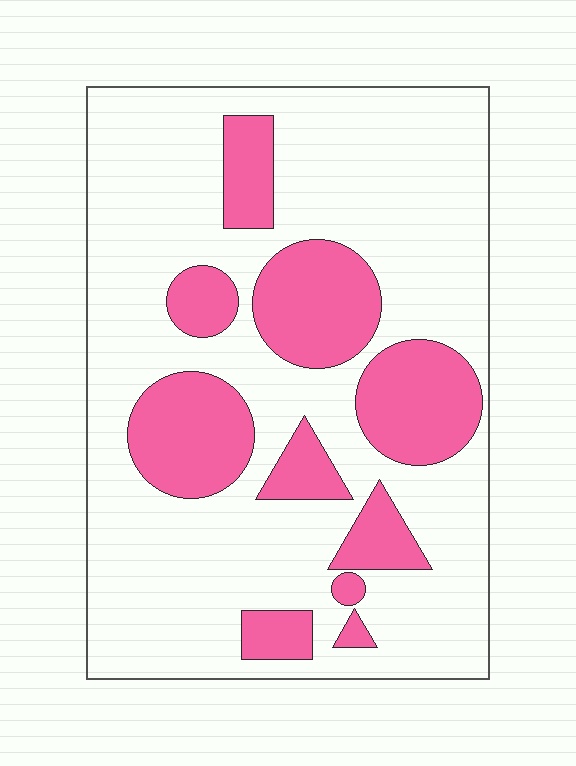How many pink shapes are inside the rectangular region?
10.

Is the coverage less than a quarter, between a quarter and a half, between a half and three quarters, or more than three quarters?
Between a quarter and a half.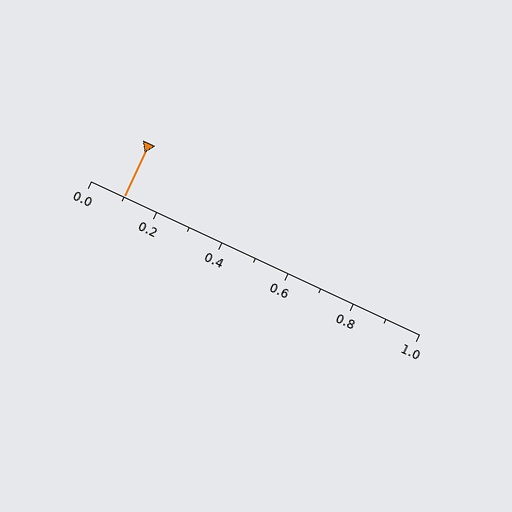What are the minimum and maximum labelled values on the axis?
The axis runs from 0.0 to 1.0.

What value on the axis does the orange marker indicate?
The marker indicates approximately 0.1.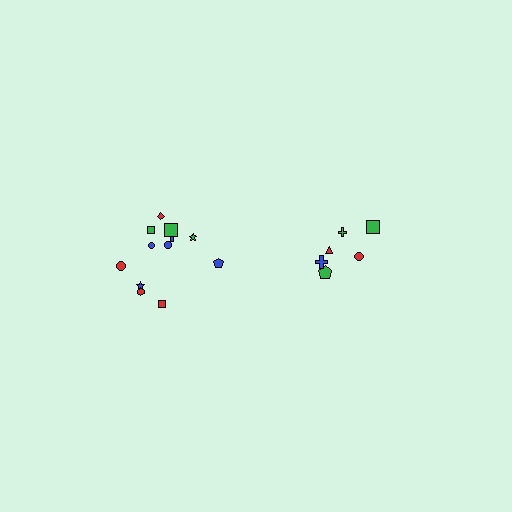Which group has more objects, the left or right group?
The left group.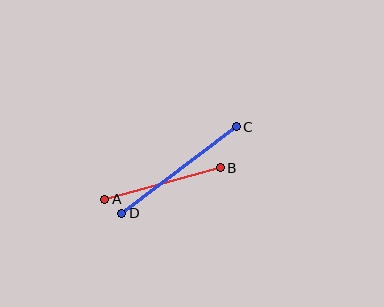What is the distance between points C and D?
The distance is approximately 143 pixels.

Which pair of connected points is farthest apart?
Points C and D are farthest apart.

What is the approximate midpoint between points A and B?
The midpoint is at approximately (162, 183) pixels.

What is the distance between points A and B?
The distance is approximately 119 pixels.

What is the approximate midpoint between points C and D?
The midpoint is at approximately (179, 170) pixels.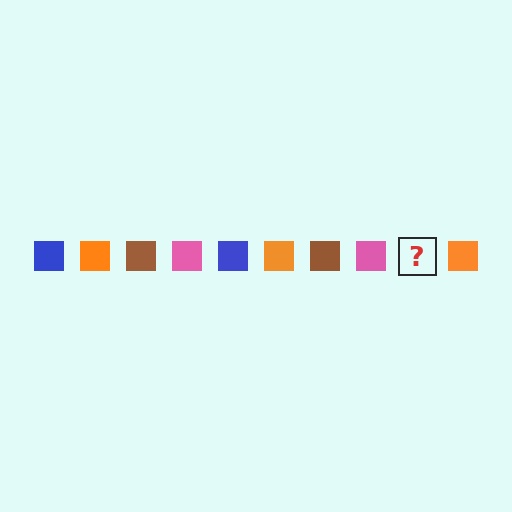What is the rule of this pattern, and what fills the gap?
The rule is that the pattern cycles through blue, orange, brown, pink squares. The gap should be filled with a blue square.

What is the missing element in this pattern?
The missing element is a blue square.